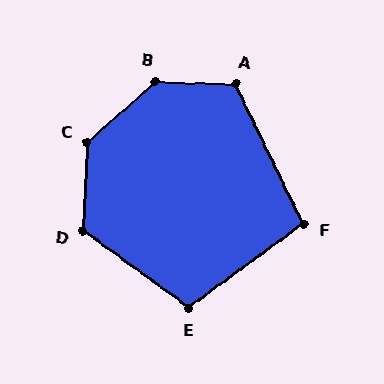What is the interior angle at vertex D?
Approximately 123 degrees (obtuse).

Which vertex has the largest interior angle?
B, at approximately 137 degrees.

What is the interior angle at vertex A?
Approximately 118 degrees (obtuse).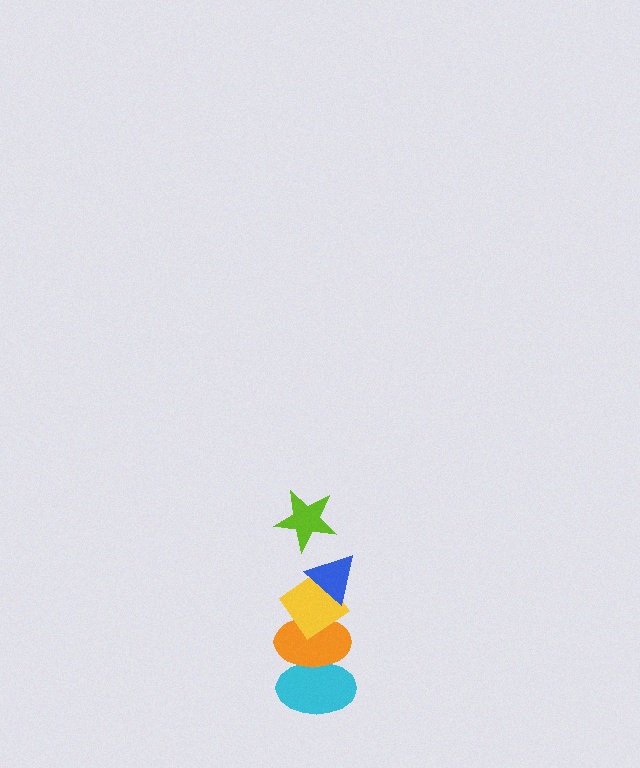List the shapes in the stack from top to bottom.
From top to bottom: the lime star, the blue triangle, the yellow diamond, the orange ellipse, the cyan ellipse.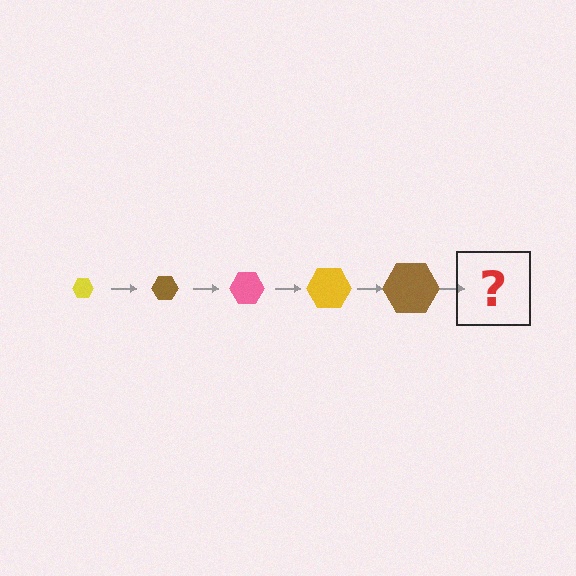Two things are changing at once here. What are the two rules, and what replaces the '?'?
The two rules are that the hexagon grows larger each step and the color cycles through yellow, brown, and pink. The '?' should be a pink hexagon, larger than the previous one.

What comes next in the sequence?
The next element should be a pink hexagon, larger than the previous one.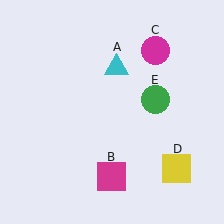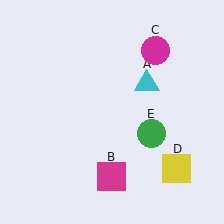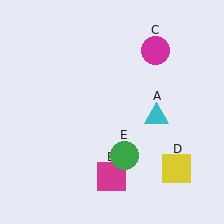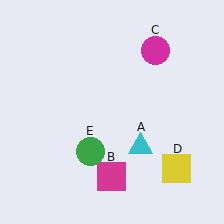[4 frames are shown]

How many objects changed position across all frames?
2 objects changed position: cyan triangle (object A), green circle (object E).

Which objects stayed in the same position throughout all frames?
Magenta square (object B) and magenta circle (object C) and yellow square (object D) remained stationary.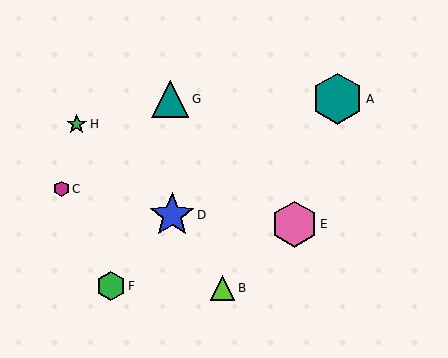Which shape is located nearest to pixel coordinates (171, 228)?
The blue star (labeled D) at (172, 215) is nearest to that location.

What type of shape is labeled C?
Shape C is a magenta hexagon.